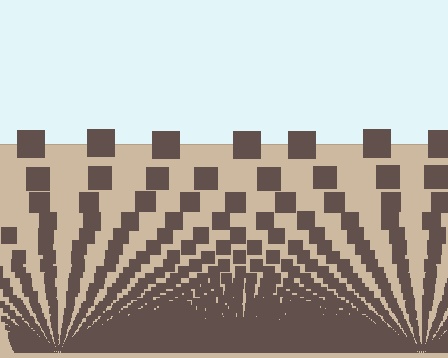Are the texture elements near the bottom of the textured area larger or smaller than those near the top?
Smaller. The gradient is inverted — elements near the bottom are smaller and denser.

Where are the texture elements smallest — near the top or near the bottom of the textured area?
Near the bottom.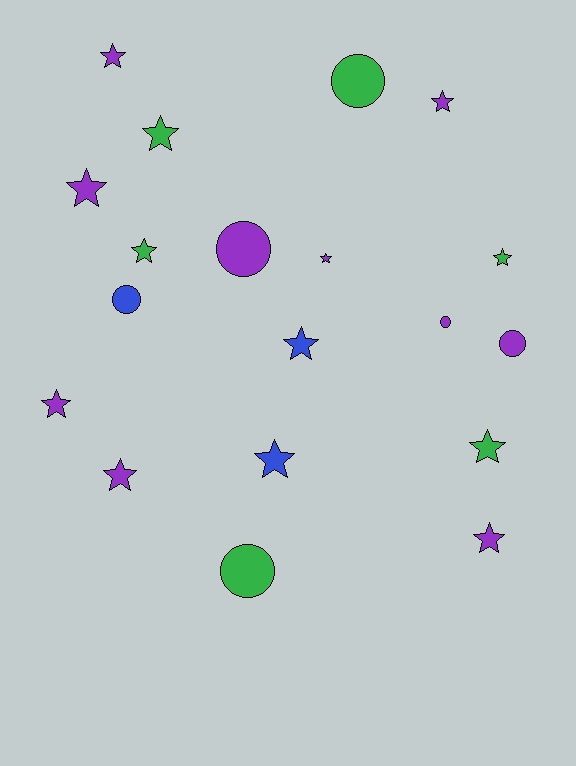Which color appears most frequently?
Purple, with 10 objects.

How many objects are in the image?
There are 19 objects.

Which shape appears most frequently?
Star, with 13 objects.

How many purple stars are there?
There are 7 purple stars.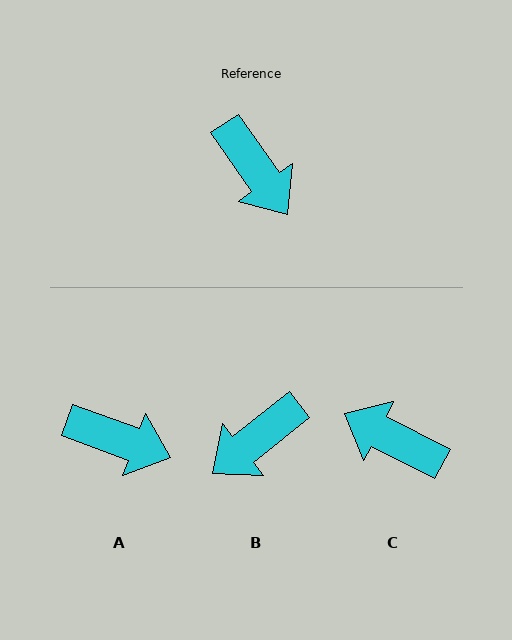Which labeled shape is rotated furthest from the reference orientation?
C, about 152 degrees away.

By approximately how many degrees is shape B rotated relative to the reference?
Approximately 86 degrees clockwise.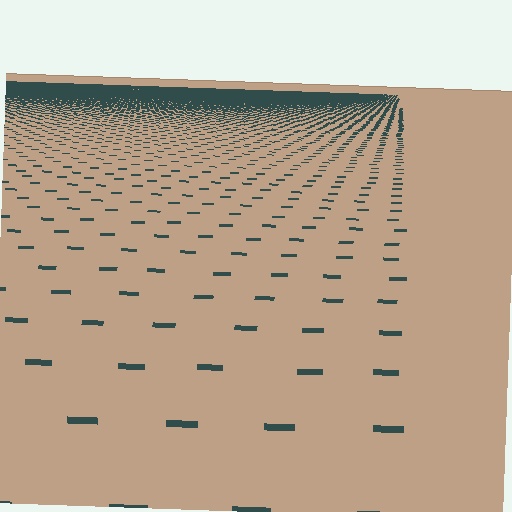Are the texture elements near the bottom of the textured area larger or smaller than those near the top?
Larger. Near the bottom, elements are closer to the viewer and appear at a bigger on-screen size.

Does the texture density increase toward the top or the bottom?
Density increases toward the top.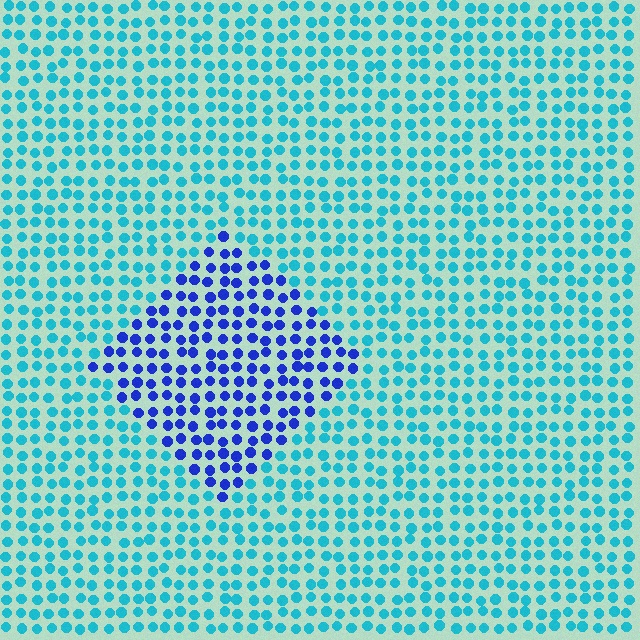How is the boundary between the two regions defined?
The boundary is defined purely by a slight shift in hue (about 47 degrees). Spacing, size, and orientation are identical on both sides.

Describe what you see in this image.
The image is filled with small cyan elements in a uniform arrangement. A diamond-shaped region is visible where the elements are tinted to a slightly different hue, forming a subtle color boundary.